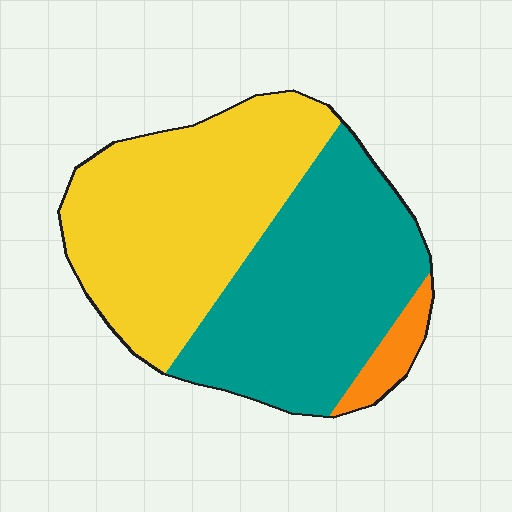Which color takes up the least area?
Orange, at roughly 5%.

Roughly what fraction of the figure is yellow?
Yellow covers 49% of the figure.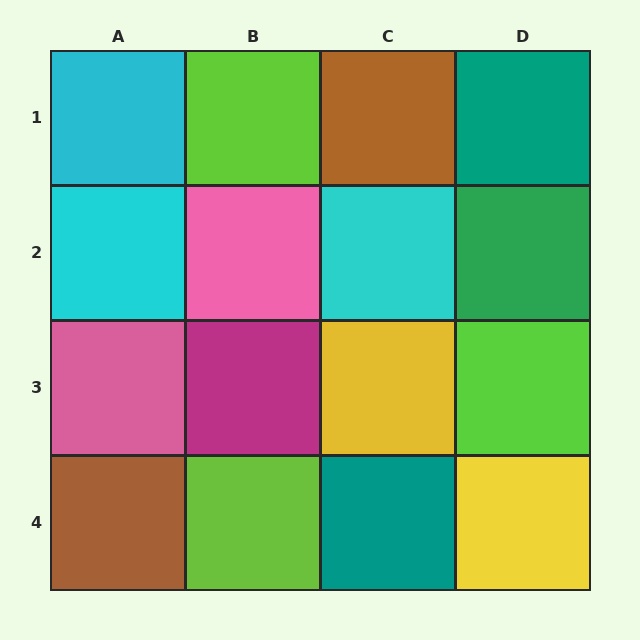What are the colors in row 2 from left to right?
Cyan, pink, cyan, green.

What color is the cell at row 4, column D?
Yellow.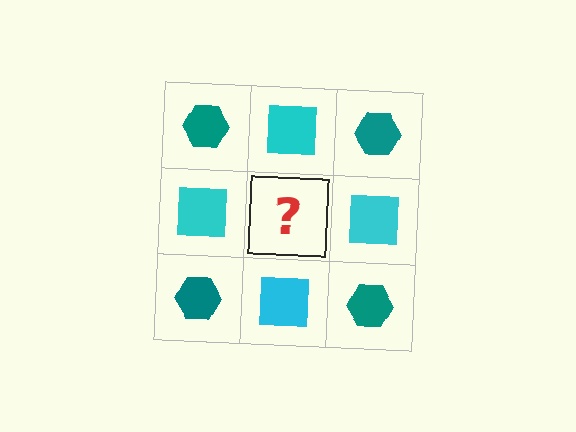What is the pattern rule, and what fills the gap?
The rule is that it alternates teal hexagon and cyan square in a checkerboard pattern. The gap should be filled with a teal hexagon.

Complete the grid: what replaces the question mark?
The question mark should be replaced with a teal hexagon.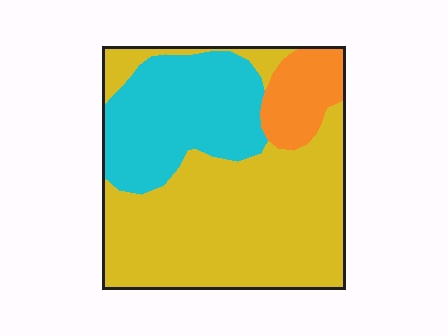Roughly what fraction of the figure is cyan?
Cyan takes up about one quarter (1/4) of the figure.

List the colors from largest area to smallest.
From largest to smallest: yellow, cyan, orange.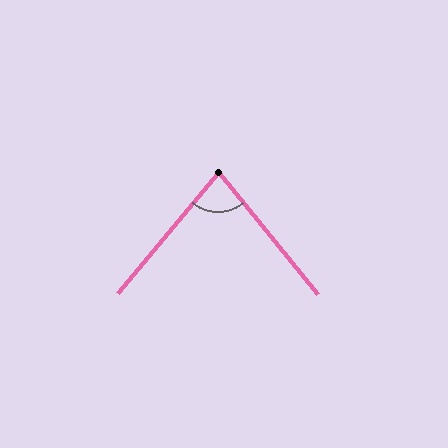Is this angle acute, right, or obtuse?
It is acute.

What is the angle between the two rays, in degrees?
Approximately 79 degrees.